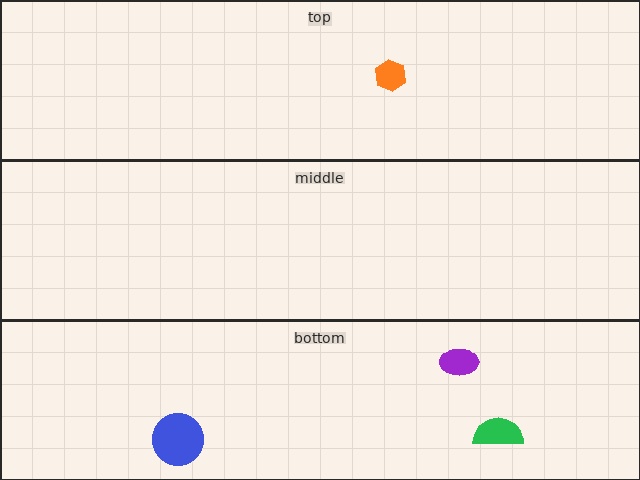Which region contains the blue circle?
The bottom region.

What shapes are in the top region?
The orange hexagon.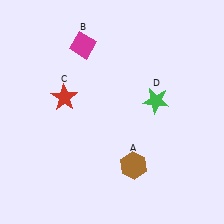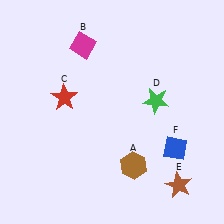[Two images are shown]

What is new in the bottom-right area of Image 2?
A brown star (E) was added in the bottom-right area of Image 2.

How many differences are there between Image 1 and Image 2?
There are 2 differences between the two images.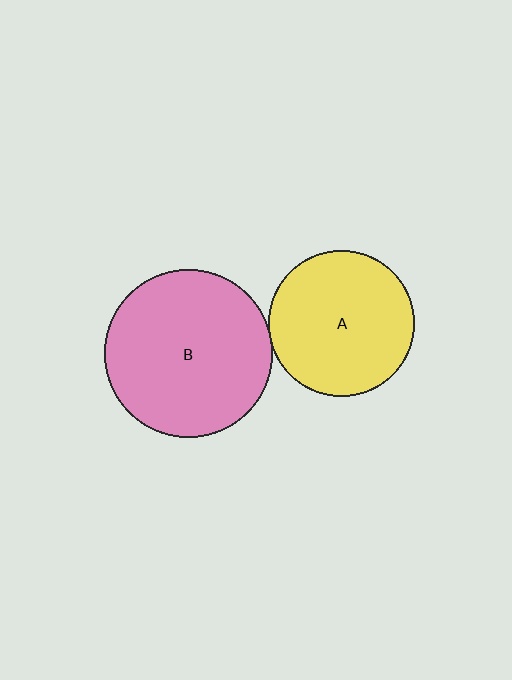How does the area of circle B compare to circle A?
Approximately 1.3 times.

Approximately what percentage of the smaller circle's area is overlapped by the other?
Approximately 5%.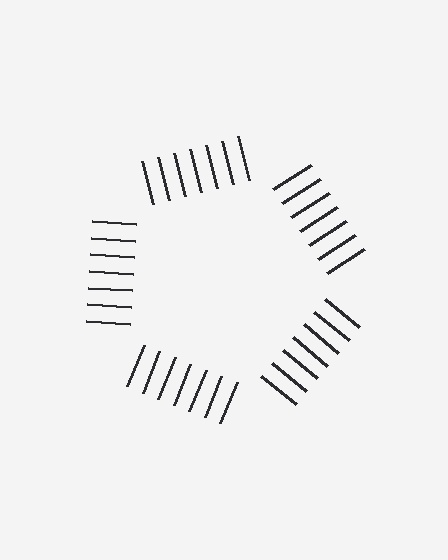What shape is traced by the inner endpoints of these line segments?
An illusory pentagon — the line segments terminate on its edges but no continuous stroke is drawn.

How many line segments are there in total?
35 — 7 along each of the 5 edges.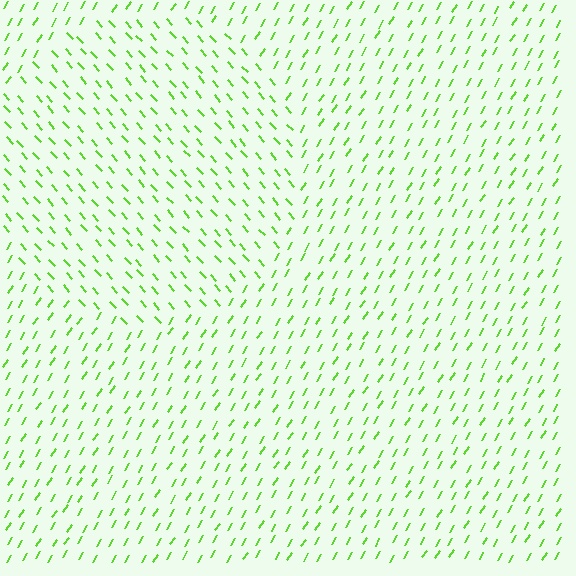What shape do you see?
I see a circle.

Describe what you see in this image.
The image is filled with small lime line segments. A circle region in the image has lines oriented differently from the surrounding lines, creating a visible texture boundary.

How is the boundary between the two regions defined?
The boundary is defined purely by a change in line orientation (approximately 72 degrees difference). All lines are the same color and thickness.